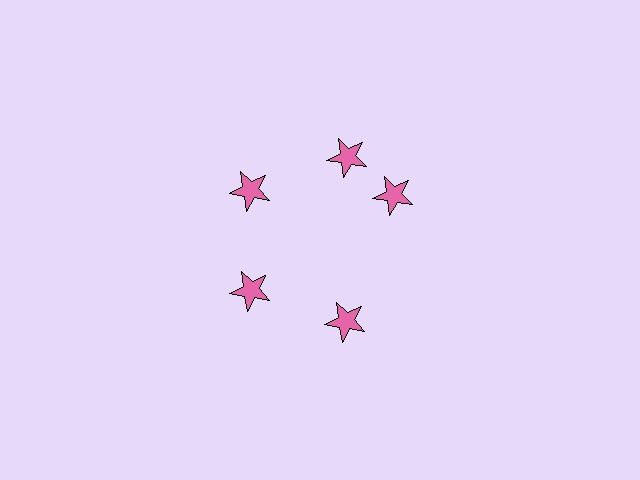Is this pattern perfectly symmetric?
No. The 5 pink stars are arranged in a ring, but one element near the 3 o'clock position is rotated out of alignment along the ring, breaking the 5-fold rotational symmetry.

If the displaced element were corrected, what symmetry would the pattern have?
It would have 5-fold rotational symmetry — the pattern would map onto itself every 72 degrees.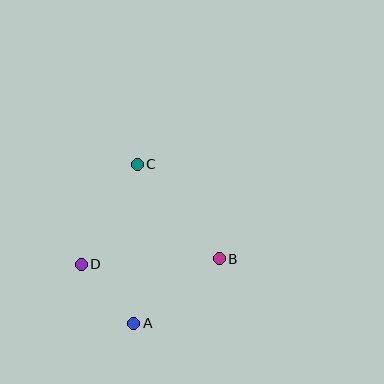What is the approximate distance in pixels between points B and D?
The distance between B and D is approximately 138 pixels.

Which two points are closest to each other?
Points A and D are closest to each other.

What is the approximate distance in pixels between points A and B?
The distance between A and B is approximately 107 pixels.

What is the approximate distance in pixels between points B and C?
The distance between B and C is approximately 125 pixels.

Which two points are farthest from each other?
Points A and C are farthest from each other.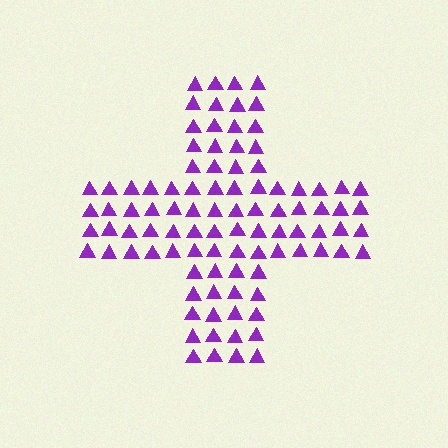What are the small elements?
The small elements are triangles.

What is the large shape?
The large shape is a cross.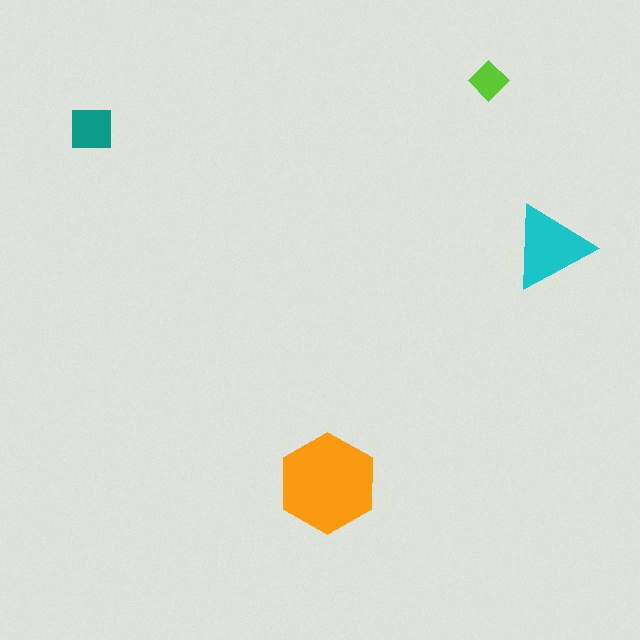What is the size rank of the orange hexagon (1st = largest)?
1st.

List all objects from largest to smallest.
The orange hexagon, the cyan triangle, the teal square, the lime diamond.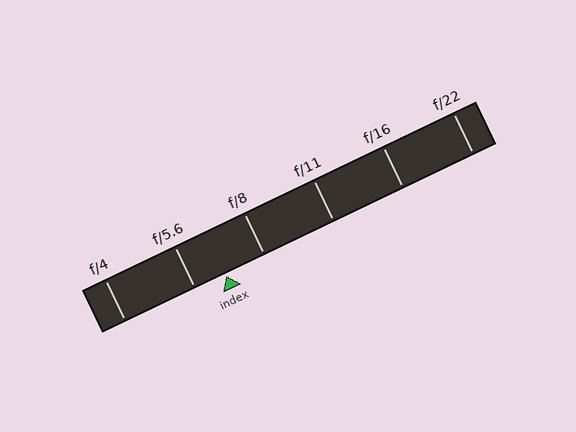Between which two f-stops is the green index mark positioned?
The index mark is between f/5.6 and f/8.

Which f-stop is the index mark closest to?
The index mark is closest to f/5.6.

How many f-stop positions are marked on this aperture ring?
There are 6 f-stop positions marked.